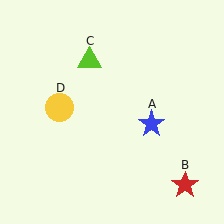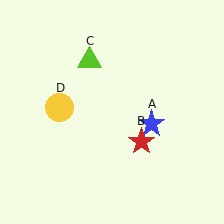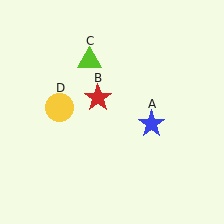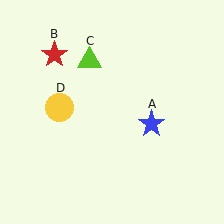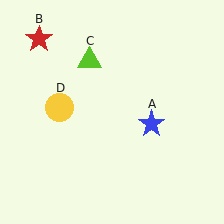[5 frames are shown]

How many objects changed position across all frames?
1 object changed position: red star (object B).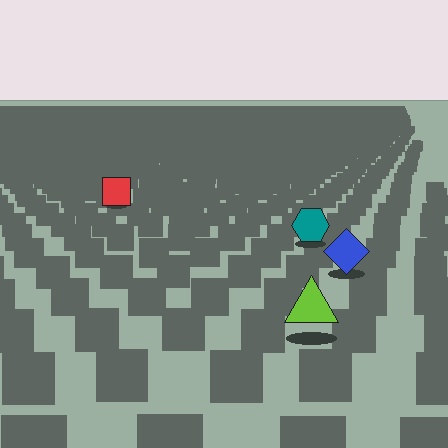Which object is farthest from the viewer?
The red square is farthest from the viewer. It appears smaller and the ground texture around it is denser.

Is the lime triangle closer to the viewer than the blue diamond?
Yes. The lime triangle is closer — you can tell from the texture gradient: the ground texture is coarser near it.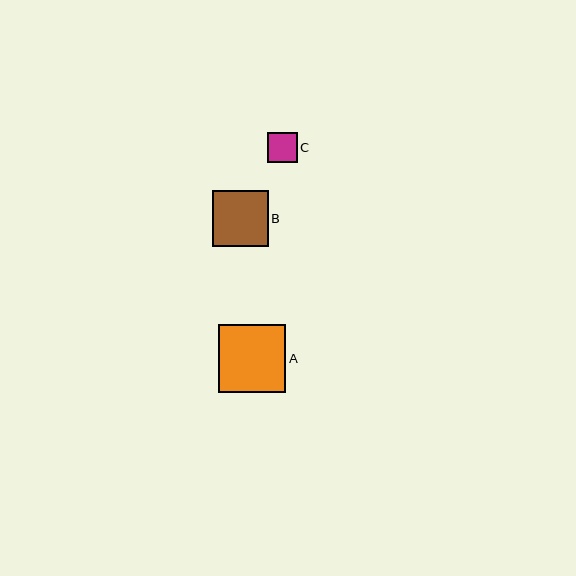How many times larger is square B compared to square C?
Square B is approximately 1.9 times the size of square C.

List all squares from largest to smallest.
From largest to smallest: A, B, C.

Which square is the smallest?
Square C is the smallest with a size of approximately 30 pixels.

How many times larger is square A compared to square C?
Square A is approximately 2.3 times the size of square C.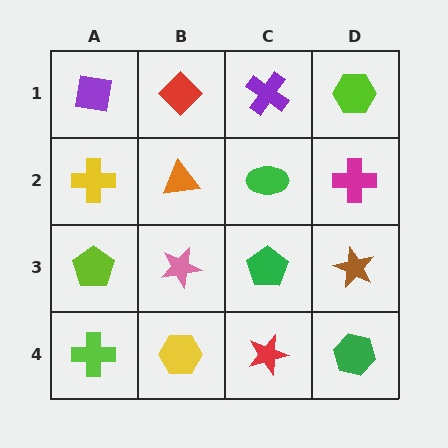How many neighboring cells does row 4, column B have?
3.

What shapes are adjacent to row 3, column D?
A magenta cross (row 2, column D), a green hexagon (row 4, column D), a green pentagon (row 3, column C).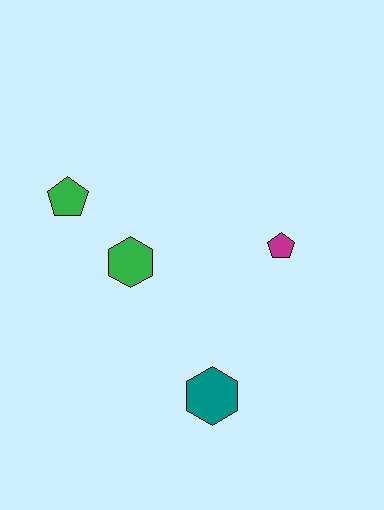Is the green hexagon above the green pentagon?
No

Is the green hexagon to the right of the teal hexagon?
No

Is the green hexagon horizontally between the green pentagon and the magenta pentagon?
Yes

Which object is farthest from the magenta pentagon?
The green pentagon is farthest from the magenta pentagon.